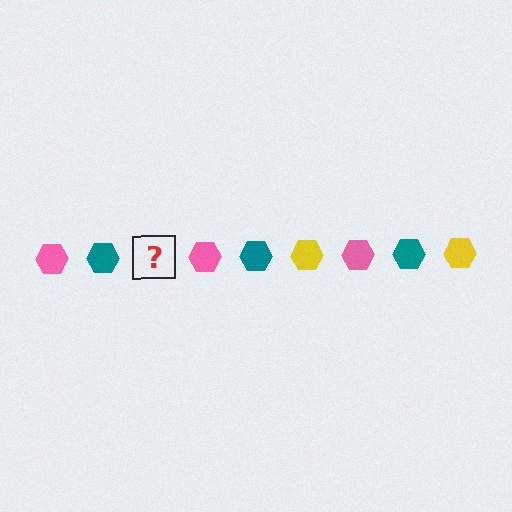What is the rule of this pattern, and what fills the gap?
The rule is that the pattern cycles through pink, teal, yellow hexagons. The gap should be filled with a yellow hexagon.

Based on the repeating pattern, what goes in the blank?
The blank should be a yellow hexagon.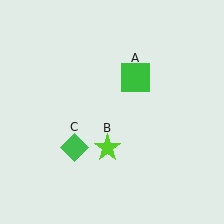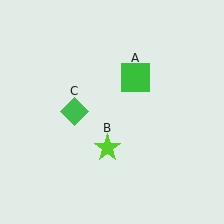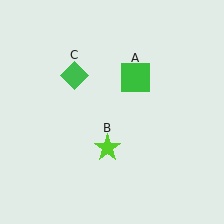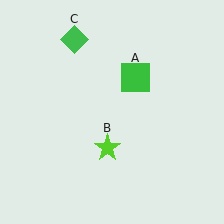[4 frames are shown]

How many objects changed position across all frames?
1 object changed position: green diamond (object C).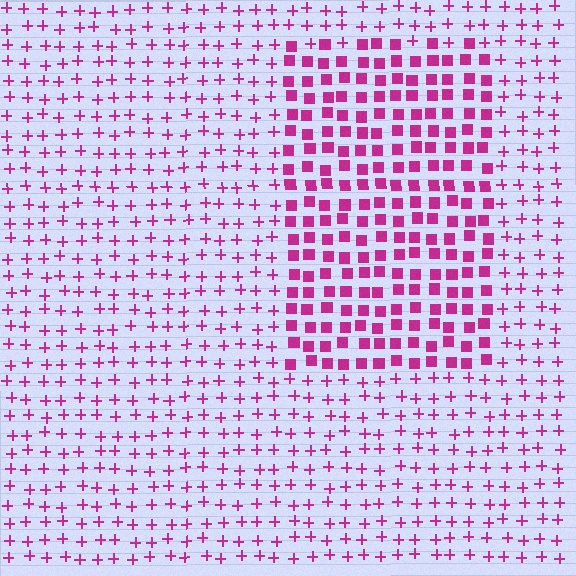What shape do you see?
I see a rectangle.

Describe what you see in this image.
The image is filled with small magenta elements arranged in a uniform grid. A rectangle-shaped region contains squares, while the surrounding area contains plus signs. The boundary is defined purely by the change in element shape.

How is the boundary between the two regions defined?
The boundary is defined by a change in element shape: squares inside vs. plus signs outside. All elements share the same color and spacing.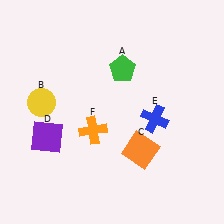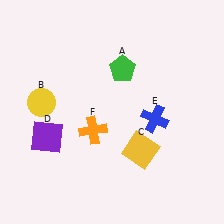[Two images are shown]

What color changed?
The square (C) changed from orange in Image 1 to yellow in Image 2.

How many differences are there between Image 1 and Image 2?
There is 1 difference between the two images.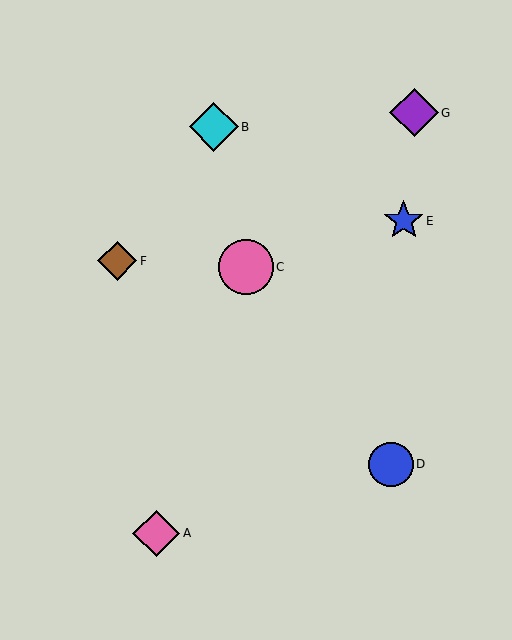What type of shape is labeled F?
Shape F is a brown diamond.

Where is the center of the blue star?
The center of the blue star is at (404, 221).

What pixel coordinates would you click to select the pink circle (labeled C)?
Click at (246, 267) to select the pink circle C.